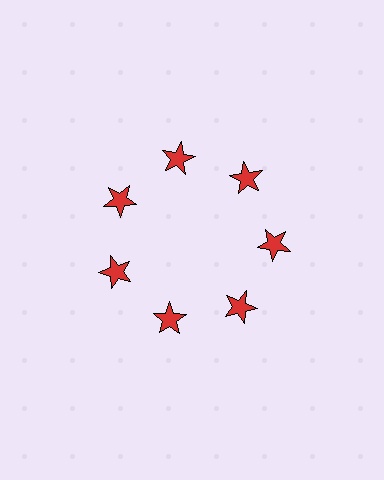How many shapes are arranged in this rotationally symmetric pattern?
There are 7 shapes, arranged in 7 groups of 1.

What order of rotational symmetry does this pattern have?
This pattern has 7-fold rotational symmetry.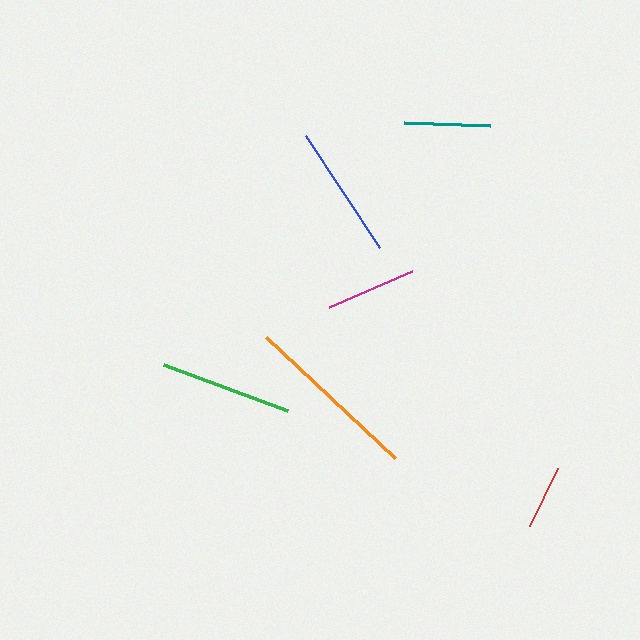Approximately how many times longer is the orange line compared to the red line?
The orange line is approximately 2.8 times the length of the red line.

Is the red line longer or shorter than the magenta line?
The magenta line is longer than the red line.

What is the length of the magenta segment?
The magenta segment is approximately 90 pixels long.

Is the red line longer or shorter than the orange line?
The orange line is longer than the red line.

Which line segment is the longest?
The orange line is the longest at approximately 177 pixels.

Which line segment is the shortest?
The red line is the shortest at approximately 65 pixels.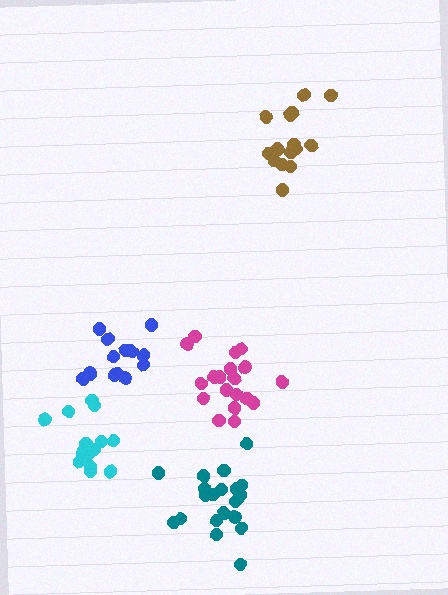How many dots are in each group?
Group 1: 19 dots, Group 2: 15 dots, Group 3: 15 dots, Group 4: 20 dots, Group 5: 16 dots (85 total).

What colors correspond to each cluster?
The clusters are colored: magenta, brown, blue, teal, cyan.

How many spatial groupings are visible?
There are 5 spatial groupings.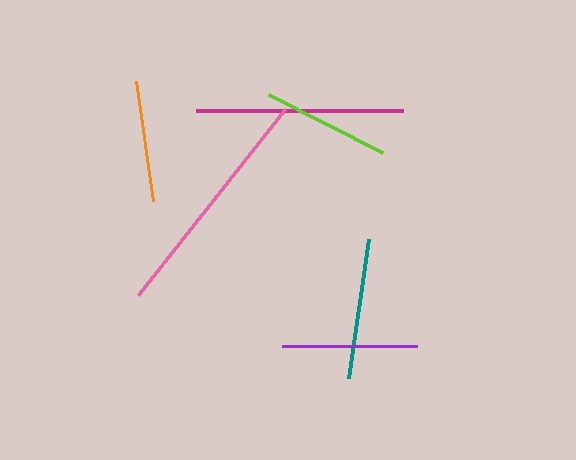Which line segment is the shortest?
The orange line is the shortest at approximately 121 pixels.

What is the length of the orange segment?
The orange segment is approximately 121 pixels long.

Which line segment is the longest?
The pink line is the longest at approximately 236 pixels.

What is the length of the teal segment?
The teal segment is approximately 140 pixels long.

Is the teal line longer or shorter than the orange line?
The teal line is longer than the orange line.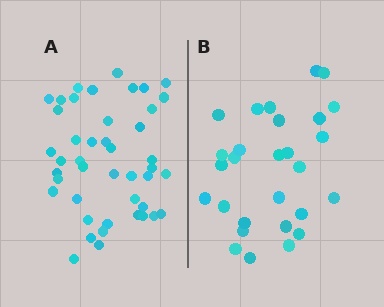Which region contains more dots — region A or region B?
Region A (the left region) has more dots.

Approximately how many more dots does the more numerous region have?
Region A has approximately 15 more dots than region B.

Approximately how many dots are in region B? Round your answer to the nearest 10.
About 30 dots. (The exact count is 28, which rounds to 30.)